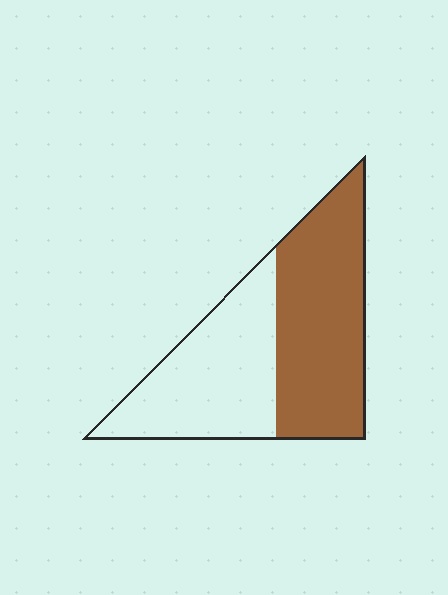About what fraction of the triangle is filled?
About one half (1/2).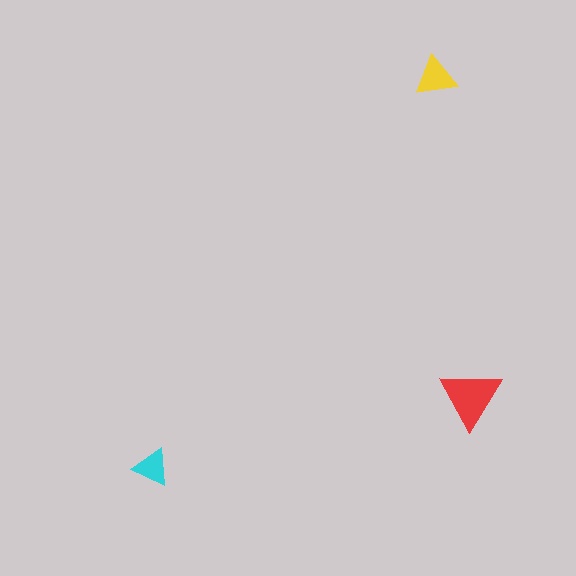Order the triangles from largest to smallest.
the red one, the yellow one, the cyan one.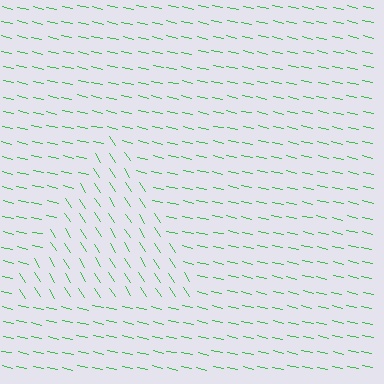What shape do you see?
I see a triangle.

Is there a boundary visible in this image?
Yes, there is a texture boundary formed by a change in line orientation.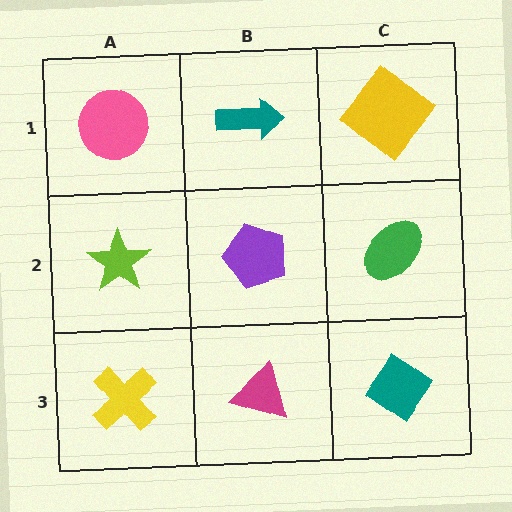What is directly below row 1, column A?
A lime star.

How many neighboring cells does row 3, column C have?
2.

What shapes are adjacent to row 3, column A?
A lime star (row 2, column A), a magenta triangle (row 3, column B).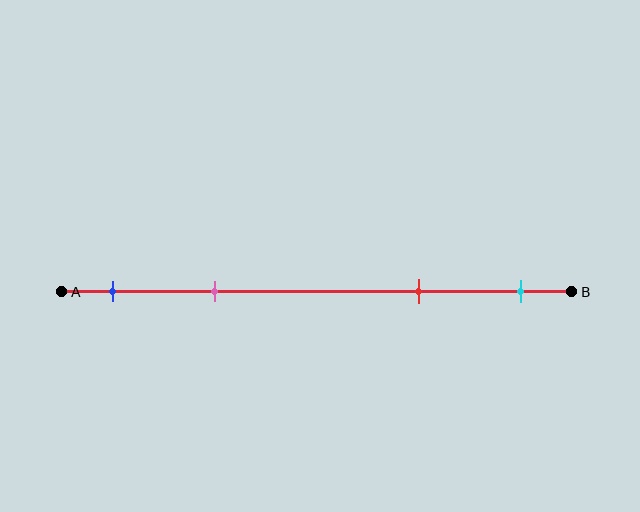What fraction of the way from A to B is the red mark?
The red mark is approximately 70% (0.7) of the way from A to B.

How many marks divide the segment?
There are 4 marks dividing the segment.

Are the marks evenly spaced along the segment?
No, the marks are not evenly spaced.